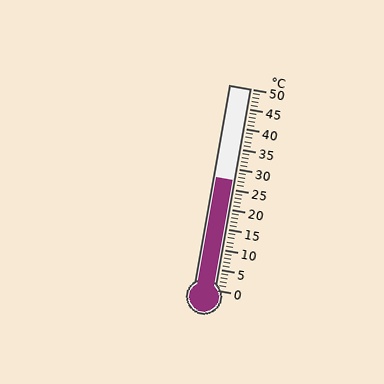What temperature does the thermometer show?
The thermometer shows approximately 27°C.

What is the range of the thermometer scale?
The thermometer scale ranges from 0°C to 50°C.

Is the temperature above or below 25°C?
The temperature is above 25°C.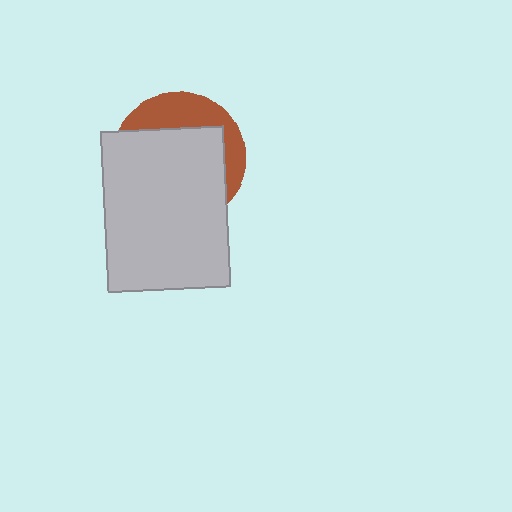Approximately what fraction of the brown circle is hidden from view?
Roughly 69% of the brown circle is hidden behind the light gray rectangle.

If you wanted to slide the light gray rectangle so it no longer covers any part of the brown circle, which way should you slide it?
Slide it toward the lower-left — that is the most direct way to separate the two shapes.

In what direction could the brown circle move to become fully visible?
The brown circle could move toward the upper-right. That would shift it out from behind the light gray rectangle entirely.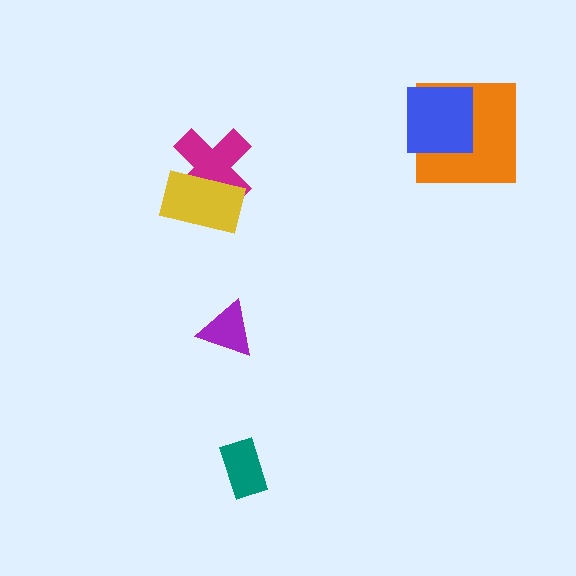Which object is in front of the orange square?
The blue square is in front of the orange square.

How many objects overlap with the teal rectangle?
0 objects overlap with the teal rectangle.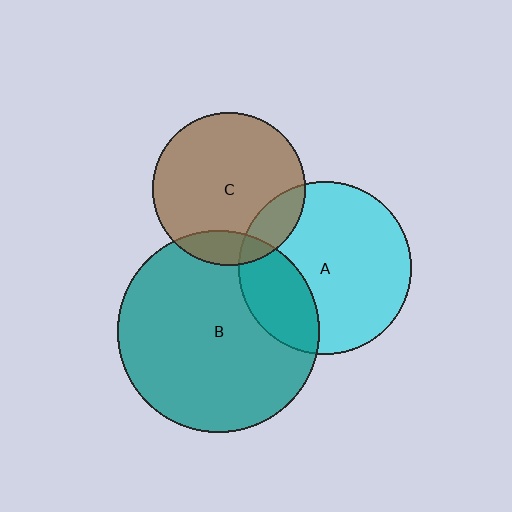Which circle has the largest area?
Circle B (teal).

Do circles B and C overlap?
Yes.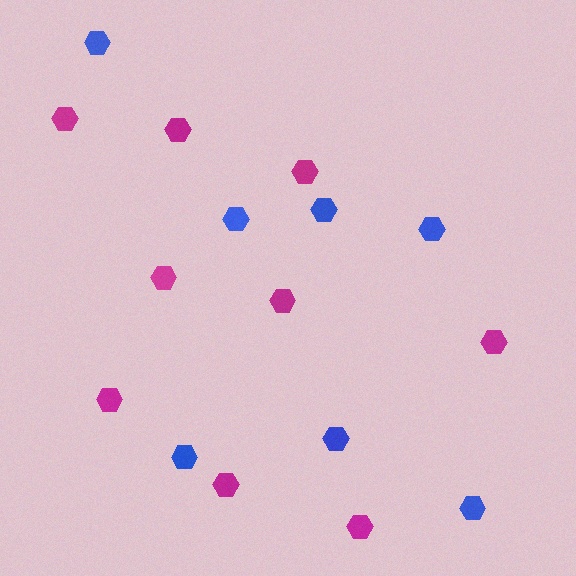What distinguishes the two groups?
There are 2 groups: one group of magenta hexagons (9) and one group of blue hexagons (7).